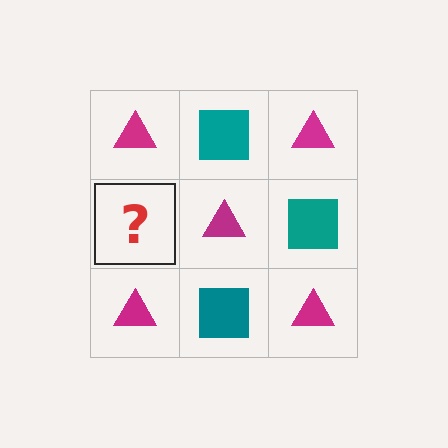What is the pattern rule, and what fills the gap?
The rule is that it alternates magenta triangle and teal square in a checkerboard pattern. The gap should be filled with a teal square.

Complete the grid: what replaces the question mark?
The question mark should be replaced with a teal square.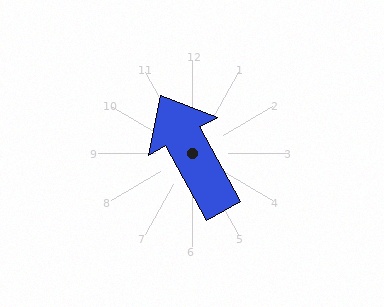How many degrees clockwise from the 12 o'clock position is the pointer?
Approximately 331 degrees.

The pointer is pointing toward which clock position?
Roughly 11 o'clock.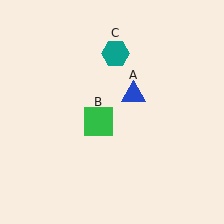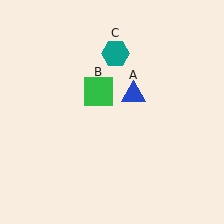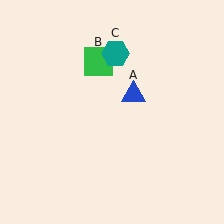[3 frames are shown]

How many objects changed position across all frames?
1 object changed position: green square (object B).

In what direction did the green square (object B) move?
The green square (object B) moved up.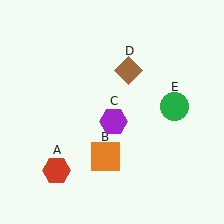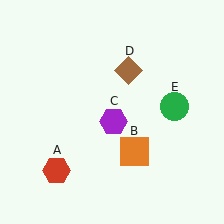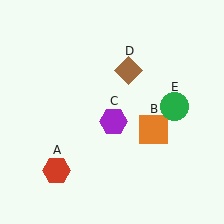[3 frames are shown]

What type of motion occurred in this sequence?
The orange square (object B) rotated counterclockwise around the center of the scene.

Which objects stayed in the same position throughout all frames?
Red hexagon (object A) and purple hexagon (object C) and brown diamond (object D) and green circle (object E) remained stationary.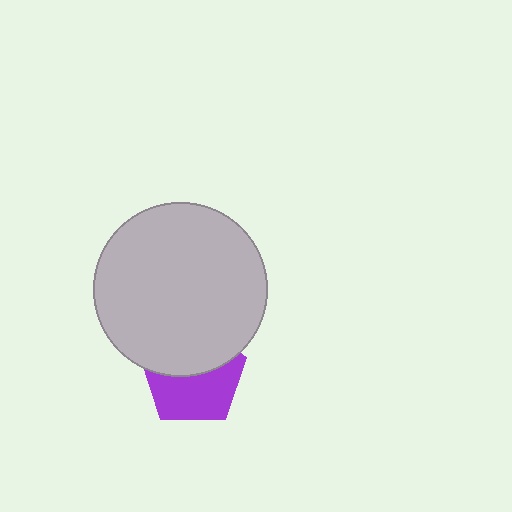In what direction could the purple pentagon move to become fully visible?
The purple pentagon could move down. That would shift it out from behind the light gray circle entirely.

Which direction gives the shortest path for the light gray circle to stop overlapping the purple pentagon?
Moving up gives the shortest separation.